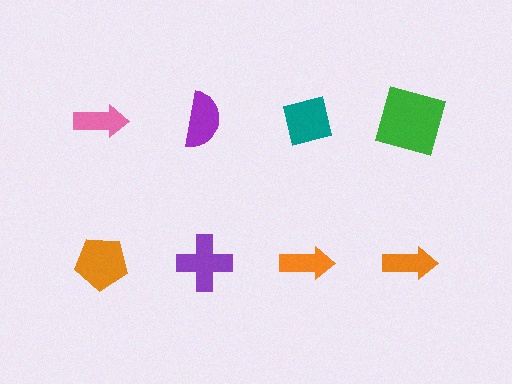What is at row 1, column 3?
A teal square.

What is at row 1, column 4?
A green square.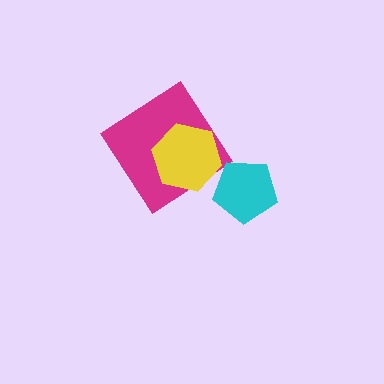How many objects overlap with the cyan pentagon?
0 objects overlap with the cyan pentagon.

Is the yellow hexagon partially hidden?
No, no other shape covers it.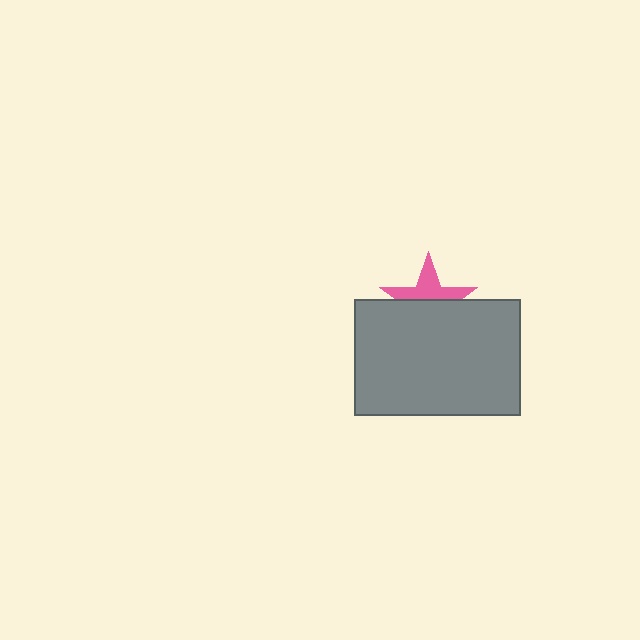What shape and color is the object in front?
The object in front is a gray rectangle.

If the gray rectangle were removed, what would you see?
You would see the complete pink star.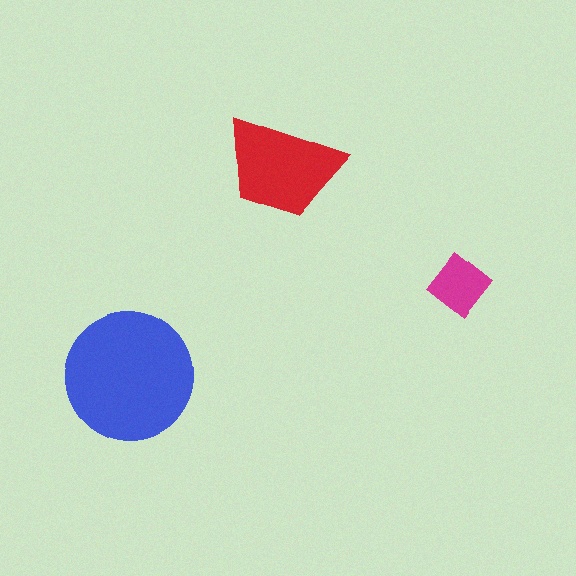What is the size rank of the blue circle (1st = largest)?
1st.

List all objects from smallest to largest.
The magenta diamond, the red trapezoid, the blue circle.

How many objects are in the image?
There are 3 objects in the image.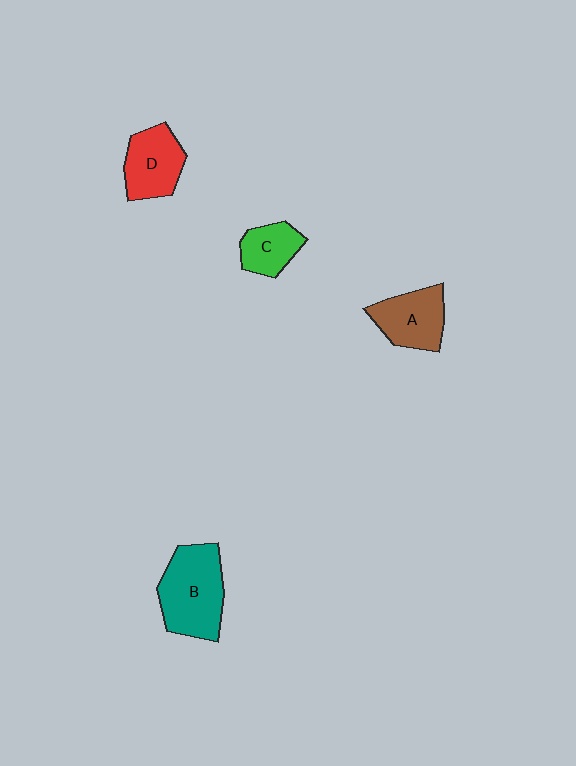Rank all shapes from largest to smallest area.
From largest to smallest: B (teal), D (red), A (brown), C (green).